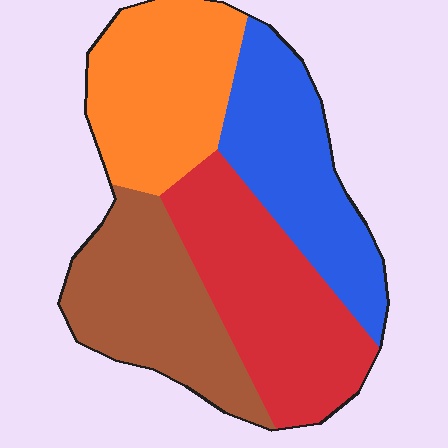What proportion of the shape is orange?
Orange takes up between a sixth and a third of the shape.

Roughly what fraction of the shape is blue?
Blue covers 24% of the shape.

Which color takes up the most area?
Red, at roughly 30%.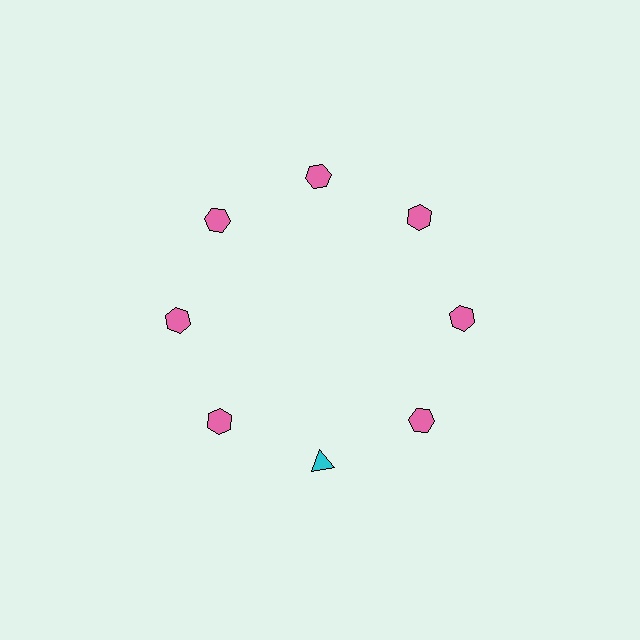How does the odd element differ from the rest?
It differs in both color (cyan instead of pink) and shape (triangle instead of hexagon).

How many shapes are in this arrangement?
There are 8 shapes arranged in a ring pattern.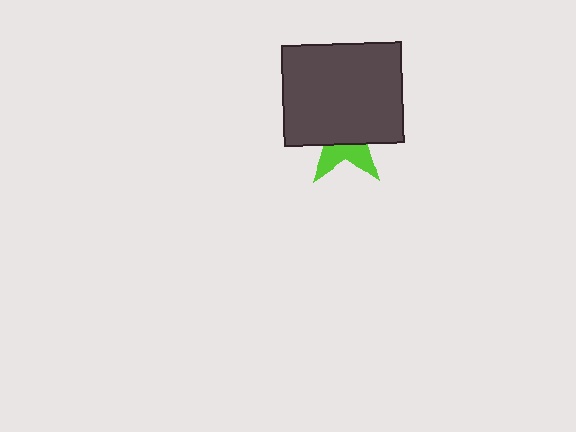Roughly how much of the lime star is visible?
A small part of it is visible (roughly 34%).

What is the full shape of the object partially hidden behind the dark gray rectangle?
The partially hidden object is a lime star.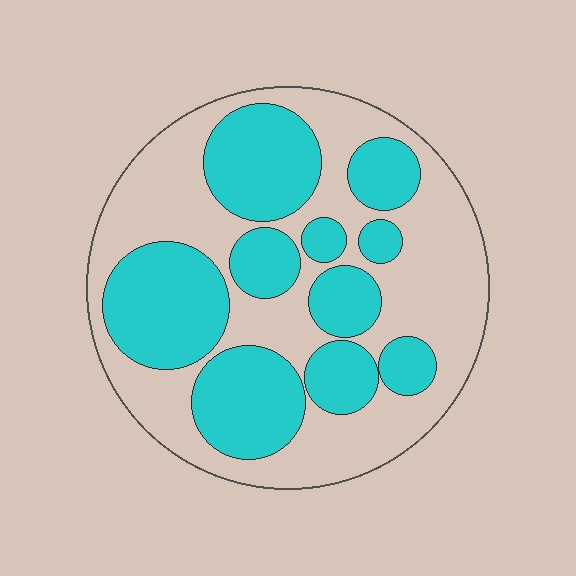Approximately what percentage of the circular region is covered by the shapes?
Approximately 45%.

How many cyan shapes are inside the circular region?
10.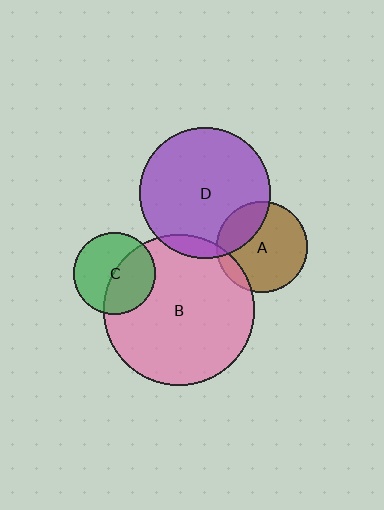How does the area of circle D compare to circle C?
Approximately 2.6 times.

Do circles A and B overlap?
Yes.